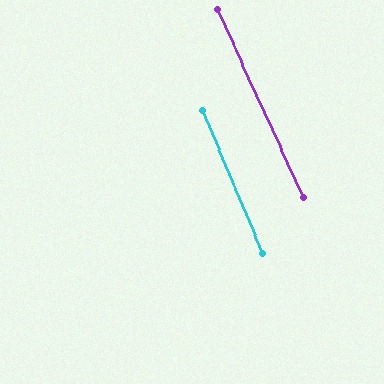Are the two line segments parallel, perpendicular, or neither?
Parallel — their directions differ by only 1.5°.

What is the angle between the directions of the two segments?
Approximately 1 degree.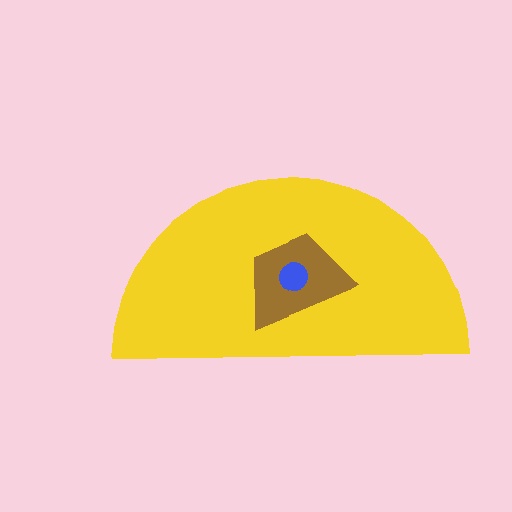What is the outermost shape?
The yellow semicircle.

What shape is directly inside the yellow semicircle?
The brown trapezoid.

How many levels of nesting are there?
3.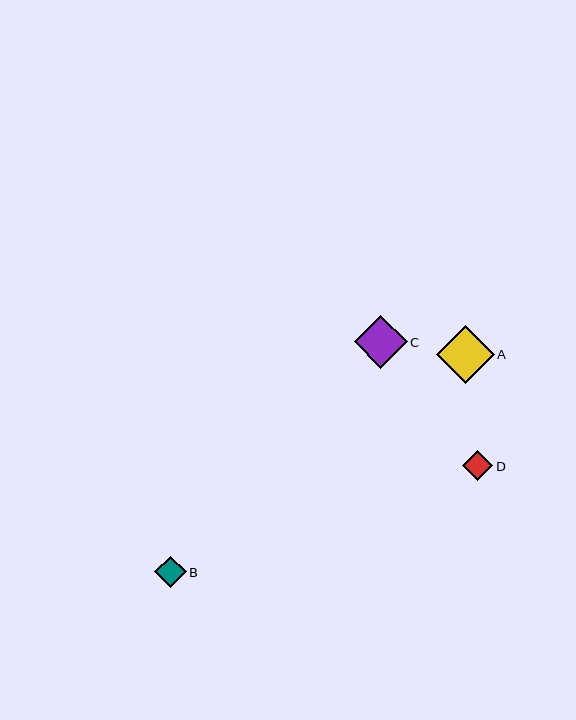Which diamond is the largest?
Diamond A is the largest with a size of approximately 58 pixels.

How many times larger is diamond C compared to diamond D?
Diamond C is approximately 1.8 times the size of diamond D.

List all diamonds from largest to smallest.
From largest to smallest: A, C, B, D.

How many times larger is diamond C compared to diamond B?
Diamond C is approximately 1.7 times the size of diamond B.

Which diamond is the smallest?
Diamond D is the smallest with a size of approximately 30 pixels.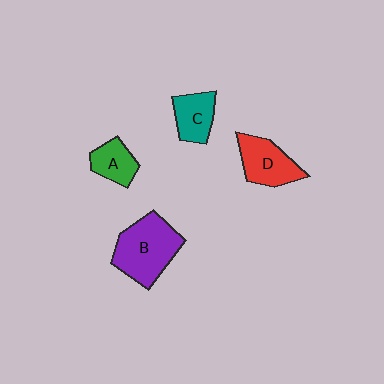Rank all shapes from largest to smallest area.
From largest to smallest: B (purple), D (red), C (teal), A (green).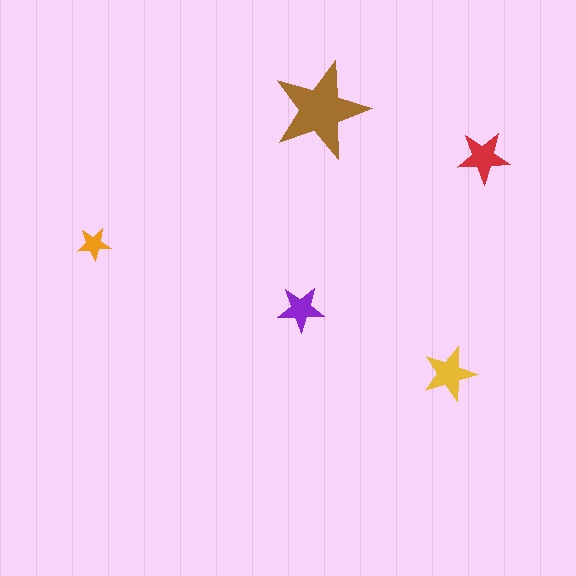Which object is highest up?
The brown star is topmost.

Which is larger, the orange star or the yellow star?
The yellow one.